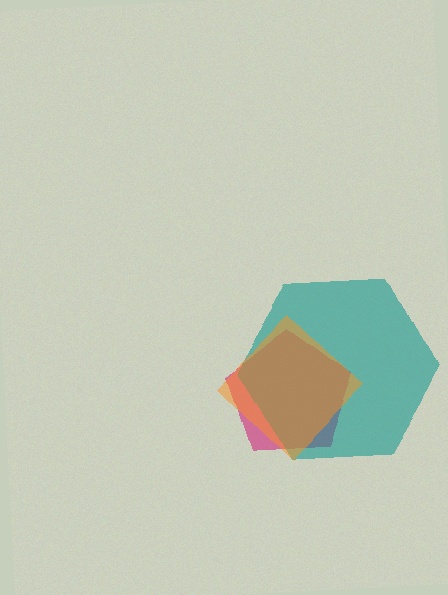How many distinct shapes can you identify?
There are 3 distinct shapes: a magenta pentagon, a teal hexagon, an orange diamond.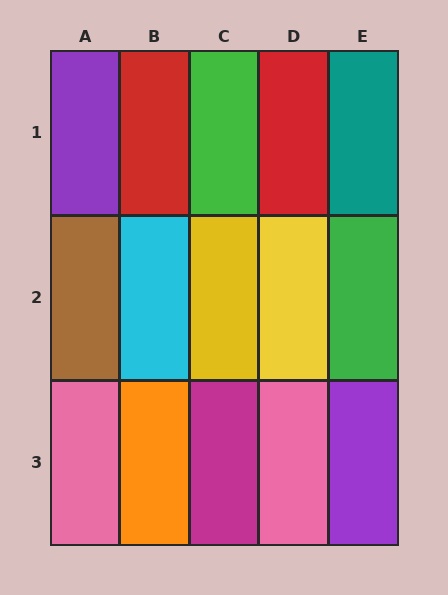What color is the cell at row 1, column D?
Red.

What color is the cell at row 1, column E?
Teal.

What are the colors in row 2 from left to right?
Brown, cyan, yellow, yellow, green.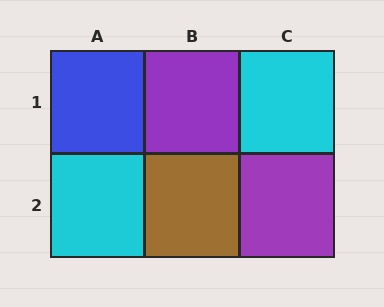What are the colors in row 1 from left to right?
Blue, purple, cyan.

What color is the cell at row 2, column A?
Cyan.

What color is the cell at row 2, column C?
Purple.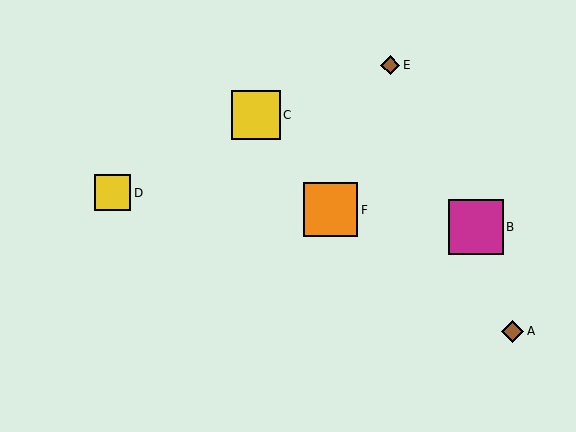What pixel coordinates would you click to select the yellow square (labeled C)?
Click at (256, 115) to select the yellow square C.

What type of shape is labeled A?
Shape A is a brown diamond.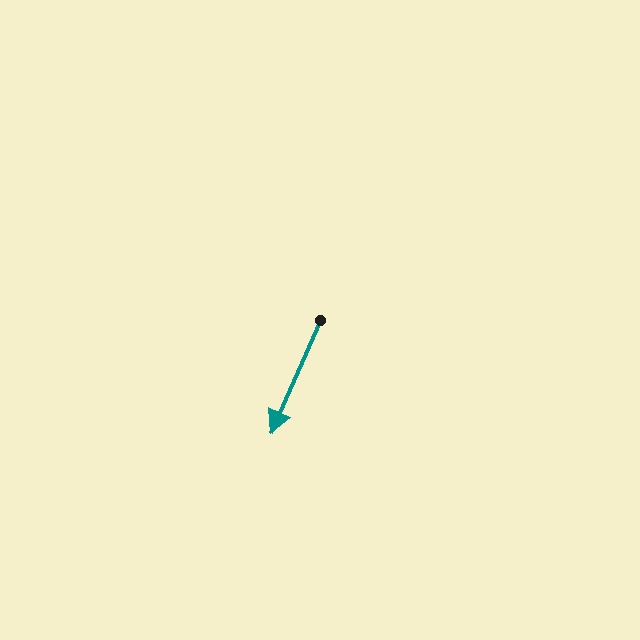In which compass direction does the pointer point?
Southwest.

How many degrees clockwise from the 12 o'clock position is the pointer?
Approximately 204 degrees.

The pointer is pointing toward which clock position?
Roughly 7 o'clock.